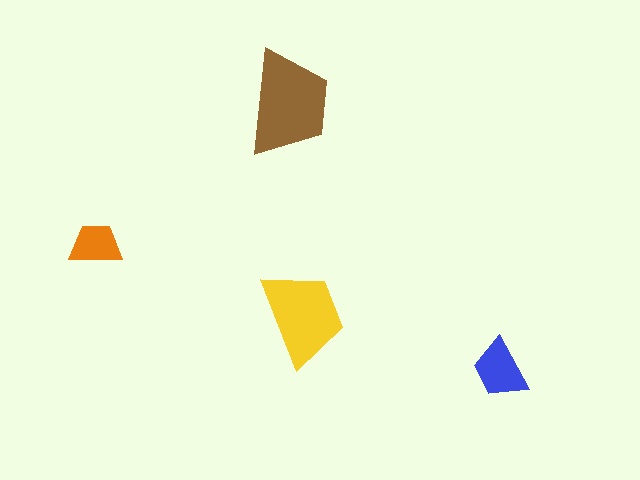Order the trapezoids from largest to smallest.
the brown one, the yellow one, the blue one, the orange one.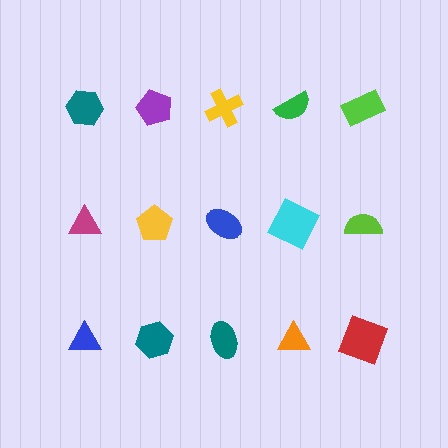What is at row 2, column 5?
A lime semicircle.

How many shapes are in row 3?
5 shapes.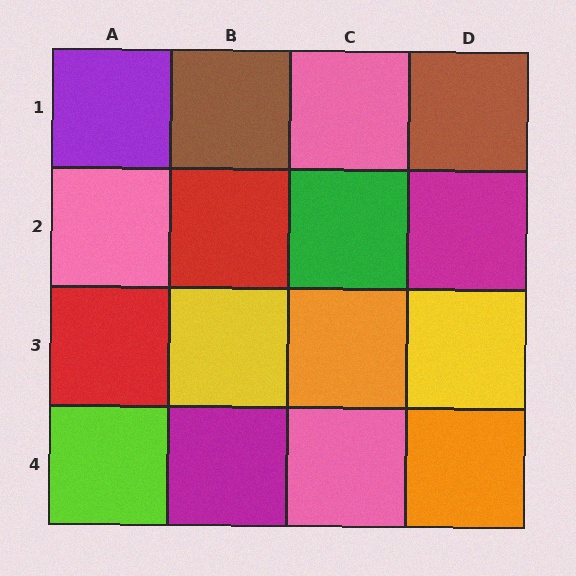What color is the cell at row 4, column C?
Pink.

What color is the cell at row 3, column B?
Yellow.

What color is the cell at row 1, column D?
Brown.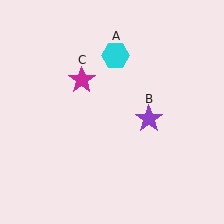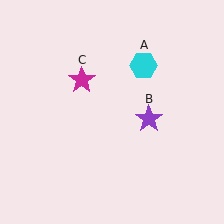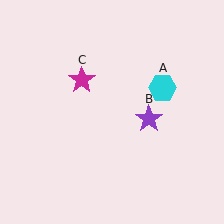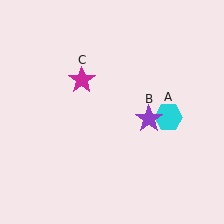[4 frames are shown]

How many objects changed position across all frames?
1 object changed position: cyan hexagon (object A).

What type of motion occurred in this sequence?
The cyan hexagon (object A) rotated clockwise around the center of the scene.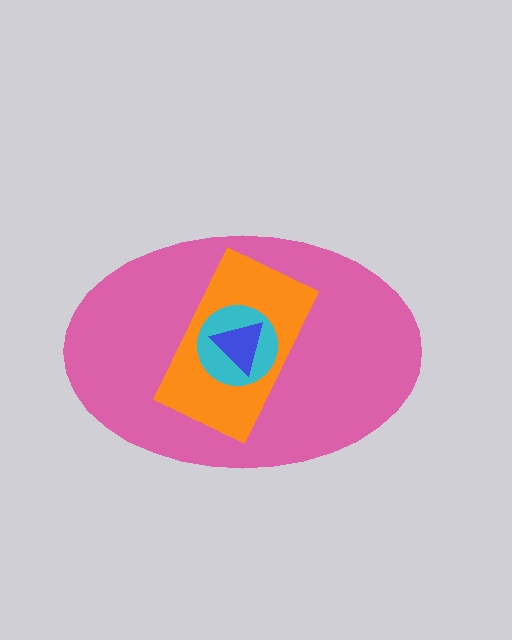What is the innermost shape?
The blue triangle.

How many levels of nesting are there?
4.